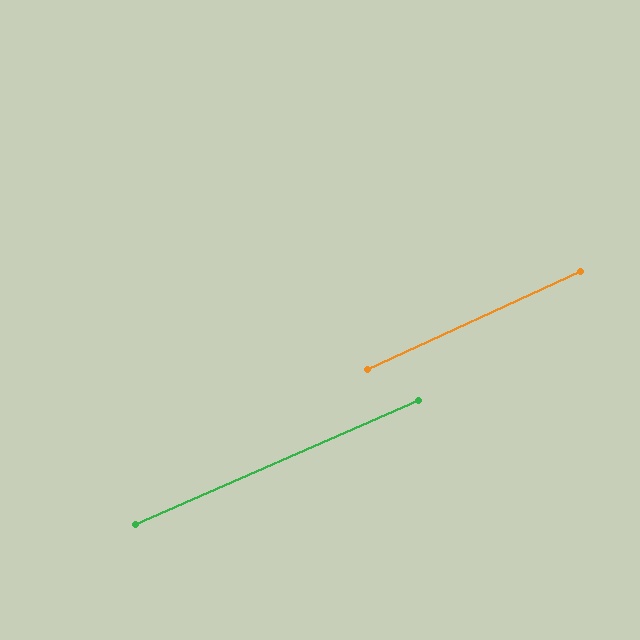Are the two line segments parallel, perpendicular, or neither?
Parallel — their directions differ by only 1.0°.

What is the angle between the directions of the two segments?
Approximately 1 degree.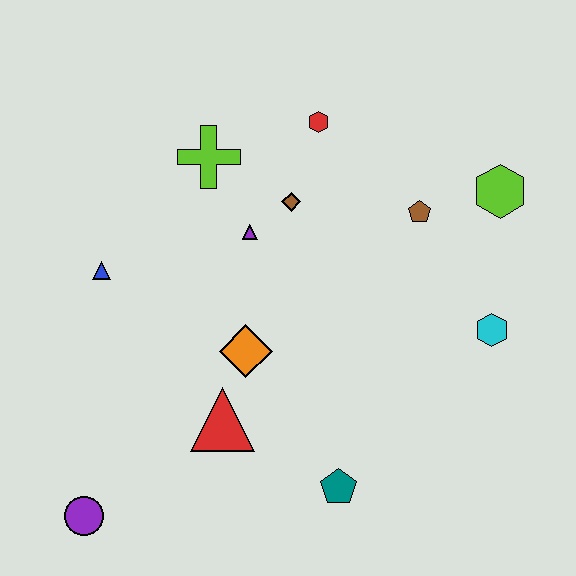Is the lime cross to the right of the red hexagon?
No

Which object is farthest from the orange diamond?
The lime hexagon is farthest from the orange diamond.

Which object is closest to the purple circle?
The red triangle is closest to the purple circle.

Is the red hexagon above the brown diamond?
Yes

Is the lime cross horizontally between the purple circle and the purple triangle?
Yes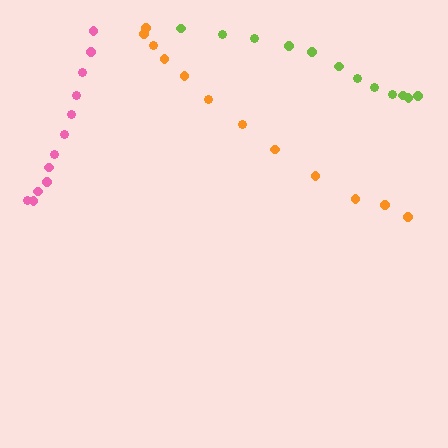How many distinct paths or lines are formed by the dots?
There are 3 distinct paths.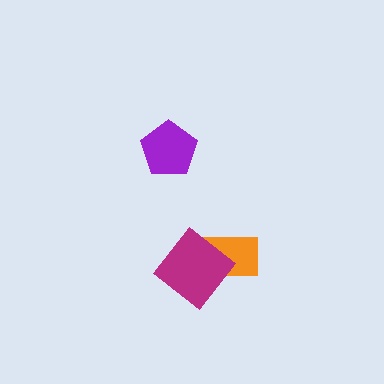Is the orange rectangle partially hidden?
Yes, it is partially covered by another shape.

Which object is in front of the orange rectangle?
The magenta diamond is in front of the orange rectangle.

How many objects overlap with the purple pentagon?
0 objects overlap with the purple pentagon.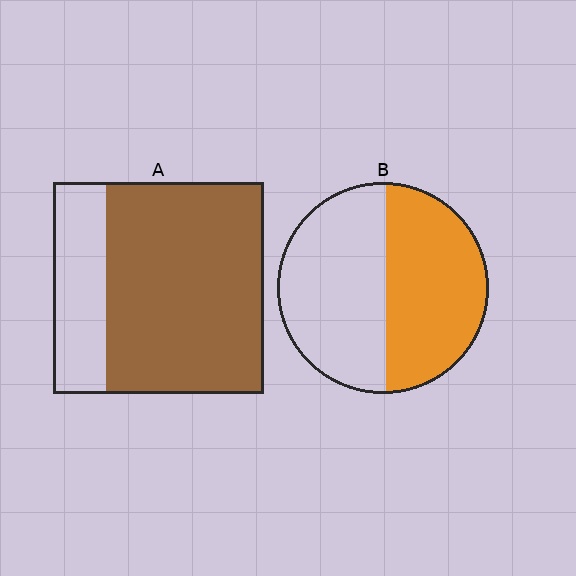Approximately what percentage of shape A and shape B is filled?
A is approximately 75% and B is approximately 50%.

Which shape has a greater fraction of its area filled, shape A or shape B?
Shape A.